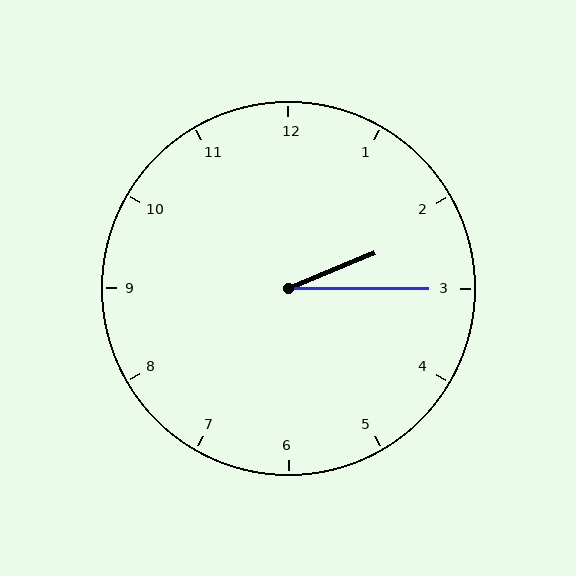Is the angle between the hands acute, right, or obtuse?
It is acute.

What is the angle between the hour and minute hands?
Approximately 22 degrees.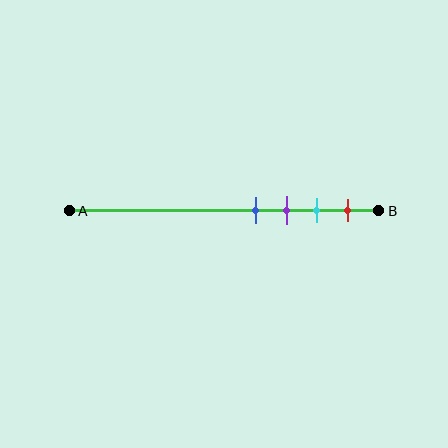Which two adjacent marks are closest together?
The blue and purple marks are the closest adjacent pair.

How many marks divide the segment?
There are 4 marks dividing the segment.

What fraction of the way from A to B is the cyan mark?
The cyan mark is approximately 80% (0.8) of the way from A to B.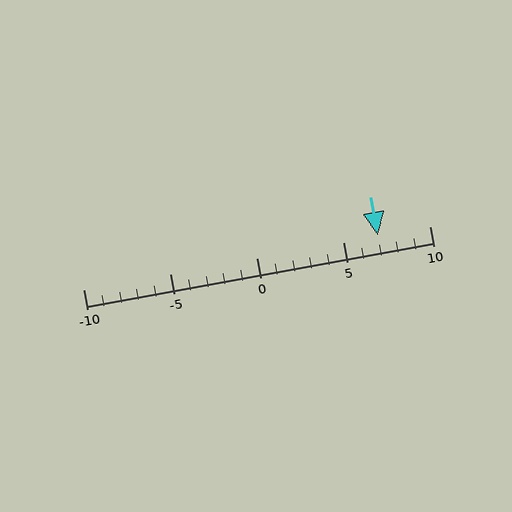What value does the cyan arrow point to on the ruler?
The cyan arrow points to approximately 7.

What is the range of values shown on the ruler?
The ruler shows values from -10 to 10.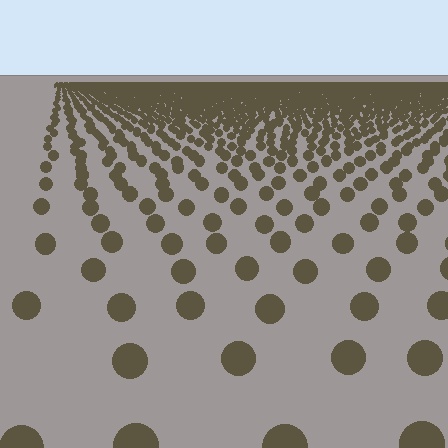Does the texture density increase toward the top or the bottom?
Density increases toward the top.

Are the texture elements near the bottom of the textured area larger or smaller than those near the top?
Larger. Near the bottom, elements are closer to the viewer and appear at a bigger on-screen size.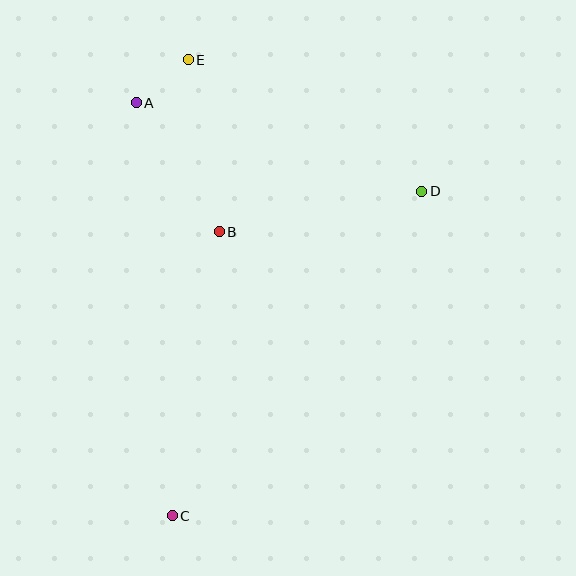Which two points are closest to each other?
Points A and E are closest to each other.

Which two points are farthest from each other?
Points C and E are farthest from each other.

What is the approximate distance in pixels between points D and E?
The distance between D and E is approximately 268 pixels.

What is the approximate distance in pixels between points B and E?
The distance between B and E is approximately 175 pixels.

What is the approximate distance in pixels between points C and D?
The distance between C and D is approximately 409 pixels.